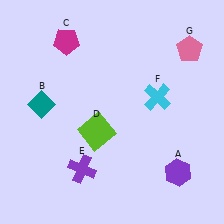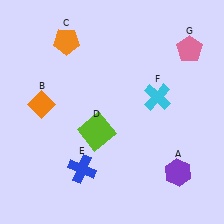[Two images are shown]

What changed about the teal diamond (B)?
In Image 1, B is teal. In Image 2, it changed to orange.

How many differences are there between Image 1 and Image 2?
There are 3 differences between the two images.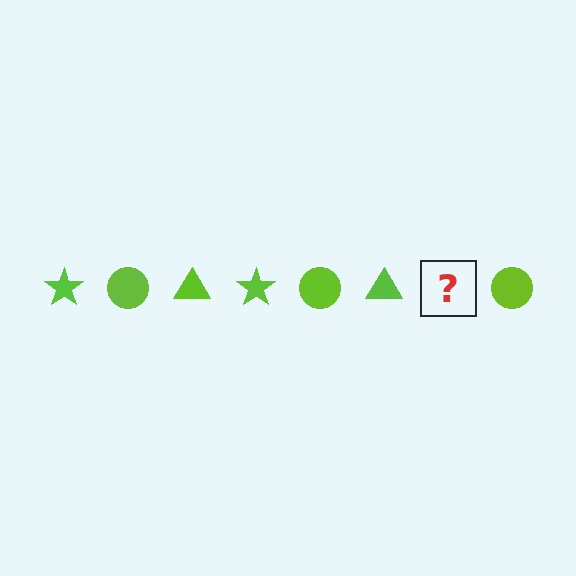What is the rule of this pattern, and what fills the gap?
The rule is that the pattern cycles through star, circle, triangle shapes in lime. The gap should be filled with a lime star.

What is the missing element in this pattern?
The missing element is a lime star.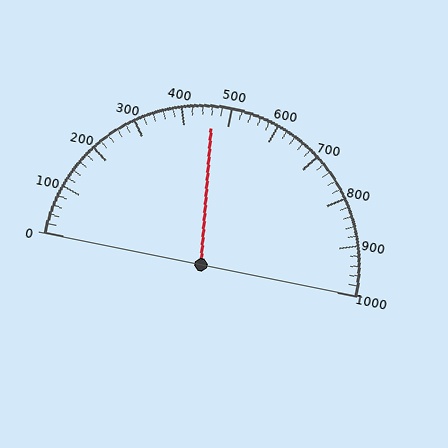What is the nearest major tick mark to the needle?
The nearest major tick mark is 500.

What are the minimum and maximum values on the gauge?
The gauge ranges from 0 to 1000.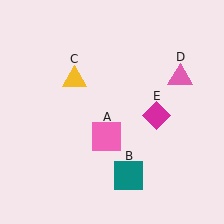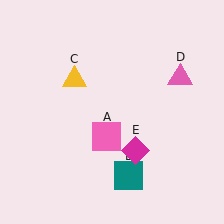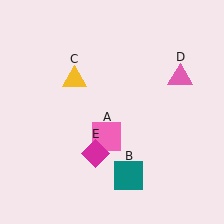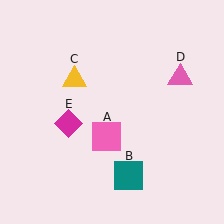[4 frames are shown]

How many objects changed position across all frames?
1 object changed position: magenta diamond (object E).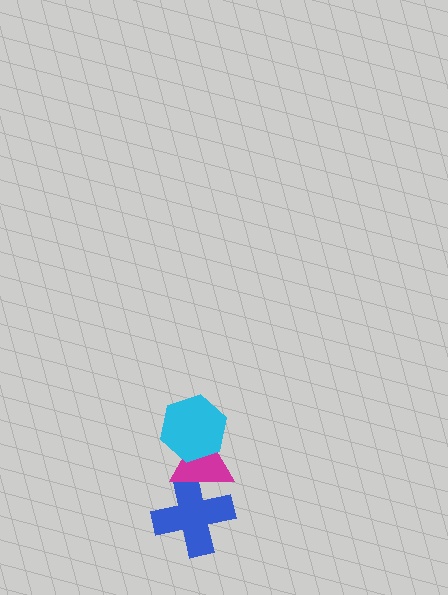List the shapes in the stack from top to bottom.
From top to bottom: the cyan hexagon, the magenta triangle, the blue cross.